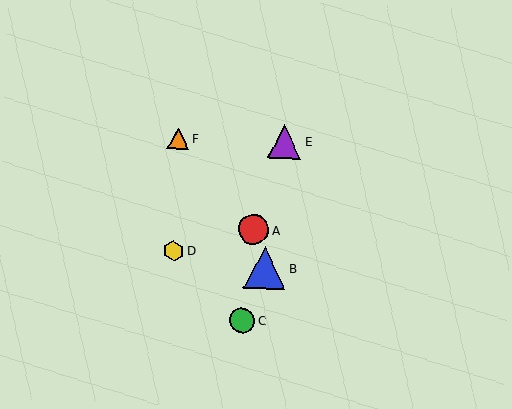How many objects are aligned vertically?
2 objects (D, F) are aligned vertically.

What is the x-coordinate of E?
Object E is at x≈285.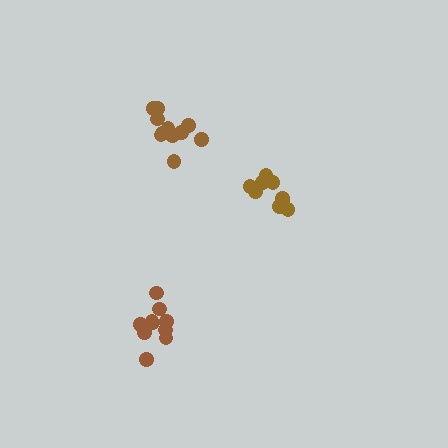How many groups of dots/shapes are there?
There are 3 groups.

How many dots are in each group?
Group 1: 10 dots, Group 2: 9 dots, Group 3: 11 dots (30 total).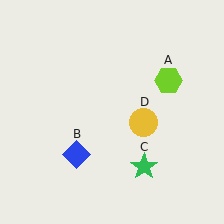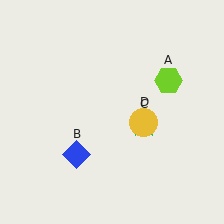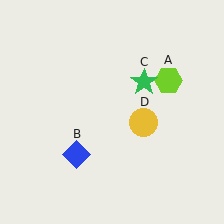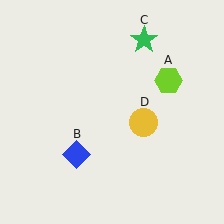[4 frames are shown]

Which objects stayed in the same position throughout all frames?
Lime hexagon (object A) and blue diamond (object B) and yellow circle (object D) remained stationary.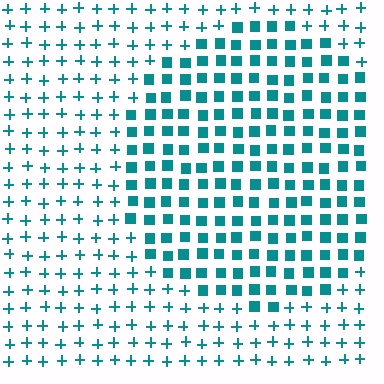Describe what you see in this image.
The image is filled with small teal elements arranged in a uniform grid. A circle-shaped region contains squares, while the surrounding area contains plus signs. The boundary is defined purely by the change in element shape.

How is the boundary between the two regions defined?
The boundary is defined by a change in element shape: squares inside vs. plus signs outside. All elements share the same color and spacing.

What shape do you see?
I see a circle.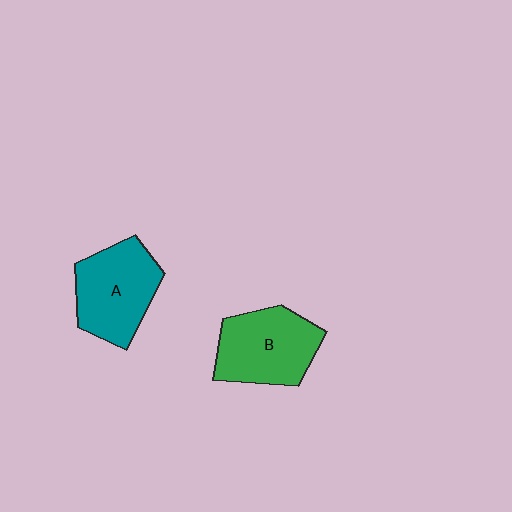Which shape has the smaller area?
Shape A (teal).